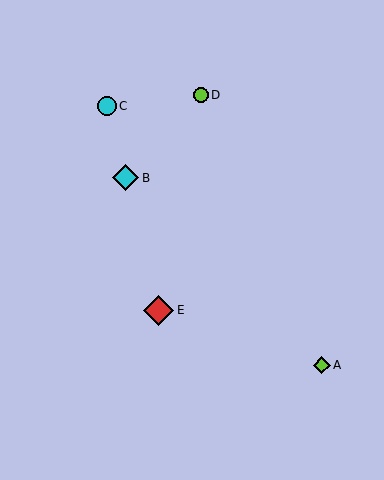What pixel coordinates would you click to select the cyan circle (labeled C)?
Click at (107, 106) to select the cyan circle C.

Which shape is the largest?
The red diamond (labeled E) is the largest.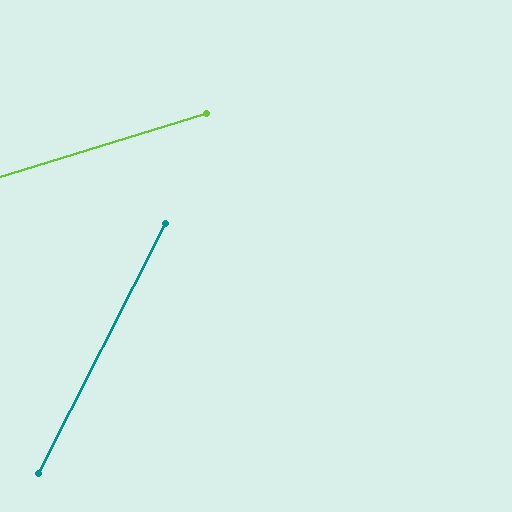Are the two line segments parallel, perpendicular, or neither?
Neither parallel nor perpendicular — they differ by about 46°.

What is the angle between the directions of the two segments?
Approximately 46 degrees.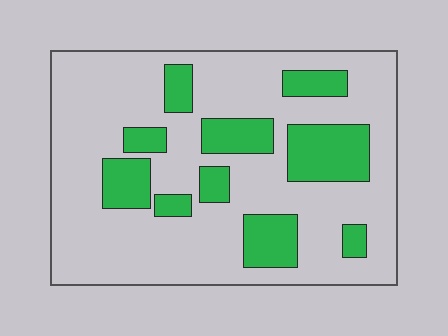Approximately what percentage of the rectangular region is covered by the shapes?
Approximately 25%.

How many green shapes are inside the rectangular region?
10.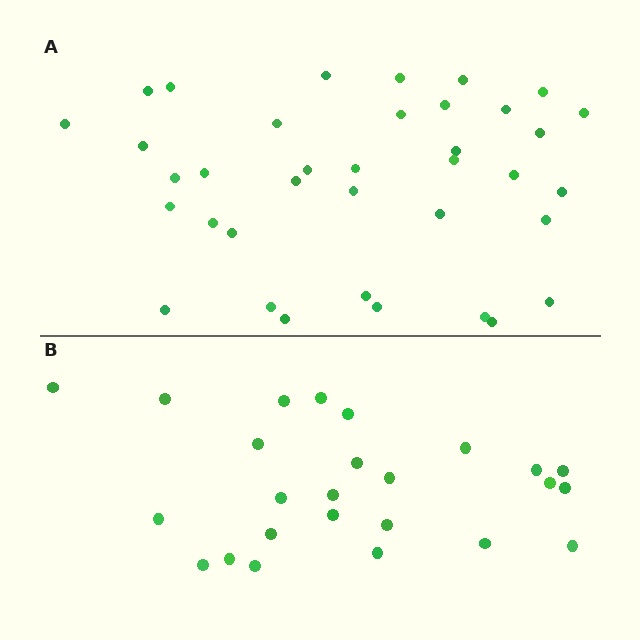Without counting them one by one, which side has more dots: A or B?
Region A (the top region) has more dots.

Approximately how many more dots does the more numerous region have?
Region A has roughly 12 or so more dots than region B.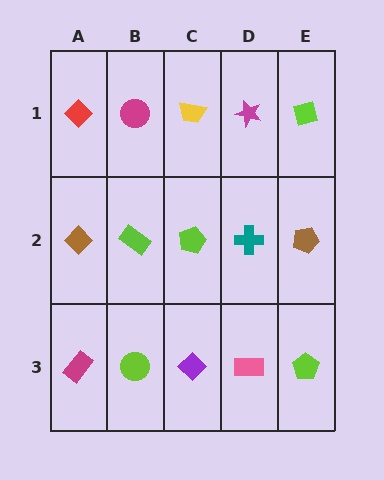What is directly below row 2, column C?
A purple diamond.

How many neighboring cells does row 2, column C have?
4.